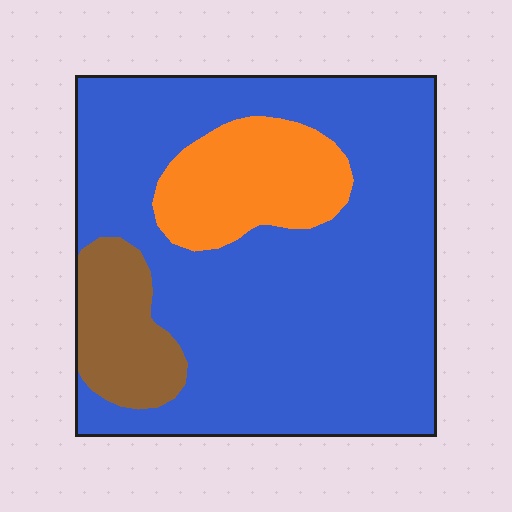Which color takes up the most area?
Blue, at roughly 75%.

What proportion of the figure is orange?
Orange covers 15% of the figure.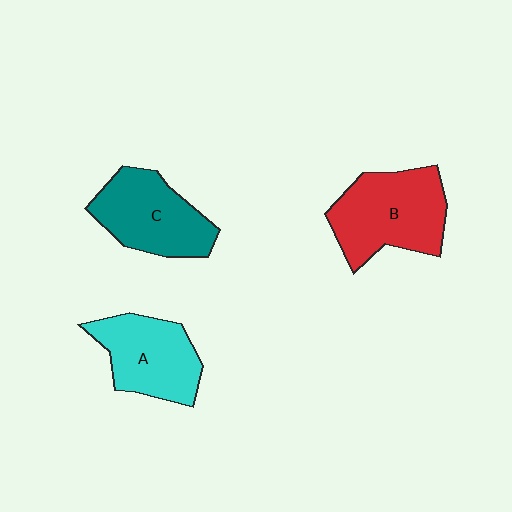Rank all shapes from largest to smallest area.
From largest to smallest: B (red), C (teal), A (cyan).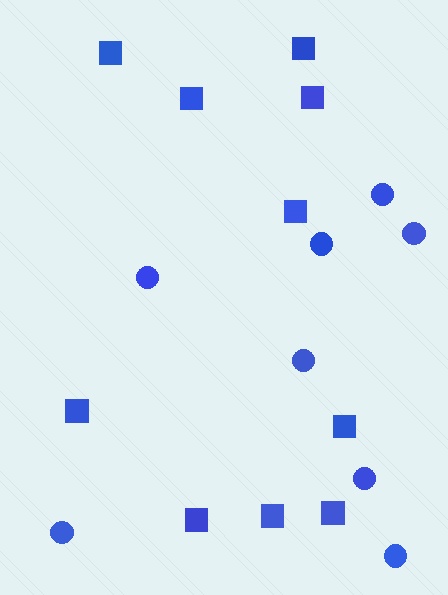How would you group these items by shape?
There are 2 groups: one group of squares (10) and one group of circles (8).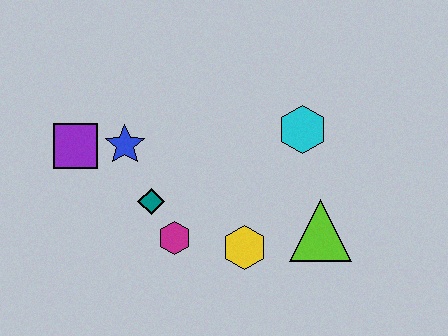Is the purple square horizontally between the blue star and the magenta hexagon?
No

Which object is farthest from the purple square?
The lime triangle is farthest from the purple square.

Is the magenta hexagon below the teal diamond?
Yes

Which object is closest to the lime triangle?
The yellow hexagon is closest to the lime triangle.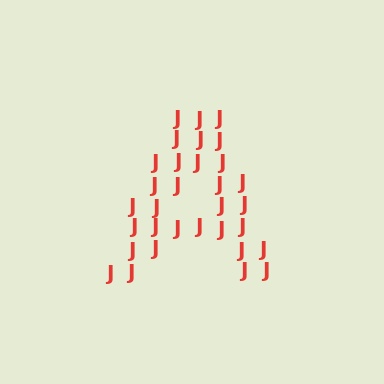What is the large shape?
The large shape is the letter A.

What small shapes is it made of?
It is made of small letter J's.